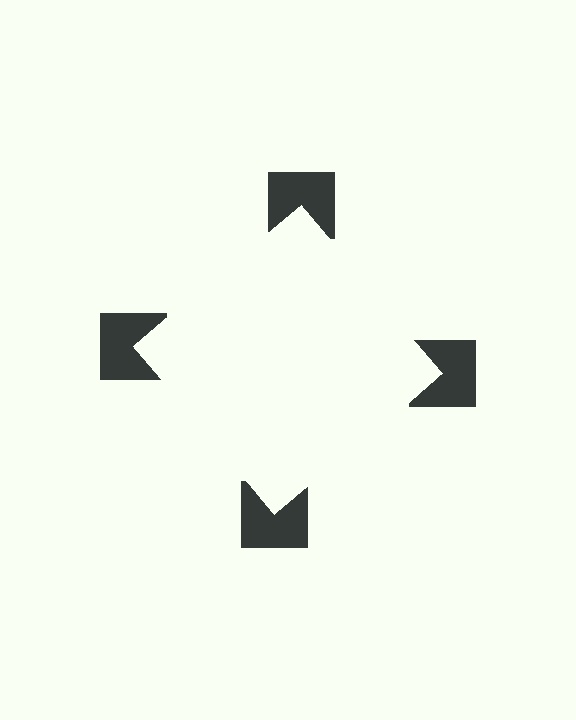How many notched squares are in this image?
There are 4 — one at each vertex of the illusory square.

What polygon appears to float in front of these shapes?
An illusory square — its edges are inferred from the aligned wedge cuts in the notched squares, not physically drawn.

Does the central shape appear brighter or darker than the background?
It typically appears slightly brighter than the background, even though no actual brightness change is drawn.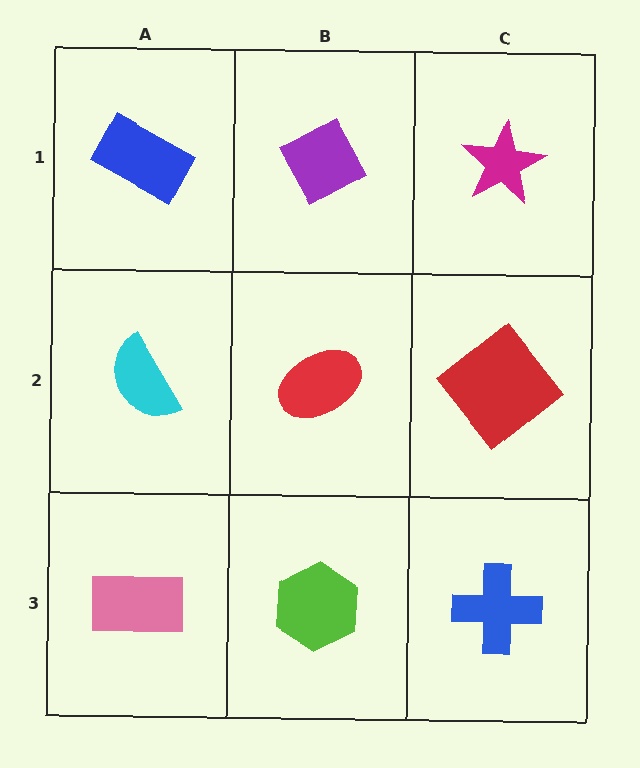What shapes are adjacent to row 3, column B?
A red ellipse (row 2, column B), a pink rectangle (row 3, column A), a blue cross (row 3, column C).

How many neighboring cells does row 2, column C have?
3.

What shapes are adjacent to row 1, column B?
A red ellipse (row 2, column B), a blue rectangle (row 1, column A), a magenta star (row 1, column C).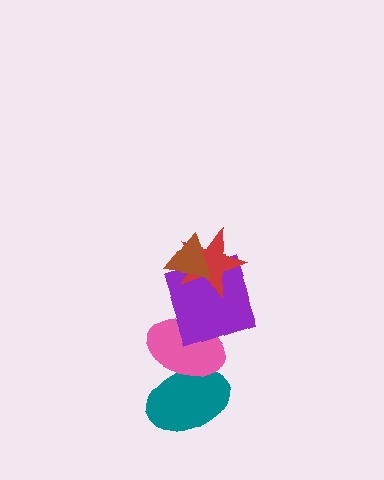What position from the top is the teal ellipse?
The teal ellipse is 5th from the top.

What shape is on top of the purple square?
The red star is on top of the purple square.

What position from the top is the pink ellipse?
The pink ellipse is 4th from the top.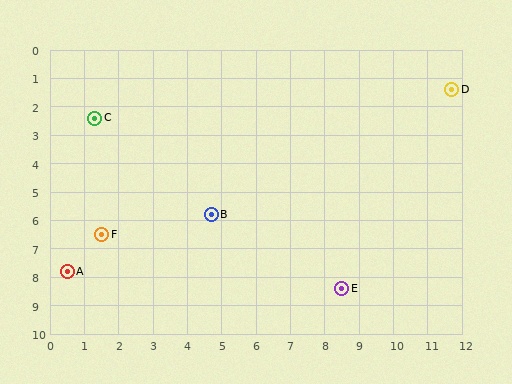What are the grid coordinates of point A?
Point A is at approximately (0.5, 7.8).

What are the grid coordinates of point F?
Point F is at approximately (1.5, 6.5).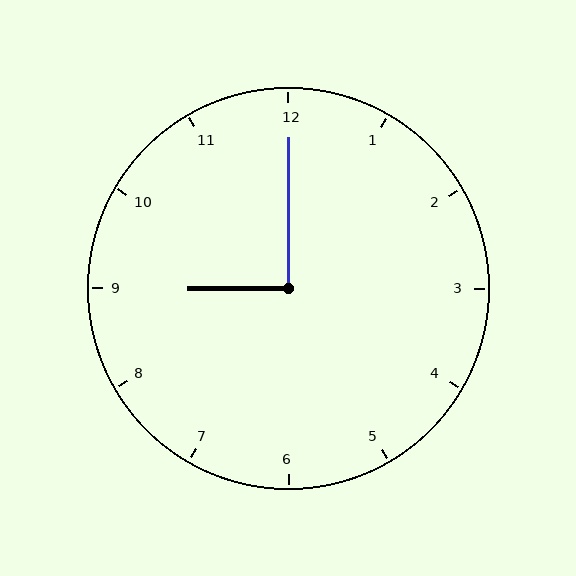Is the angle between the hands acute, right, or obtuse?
It is right.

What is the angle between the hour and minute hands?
Approximately 90 degrees.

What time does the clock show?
9:00.